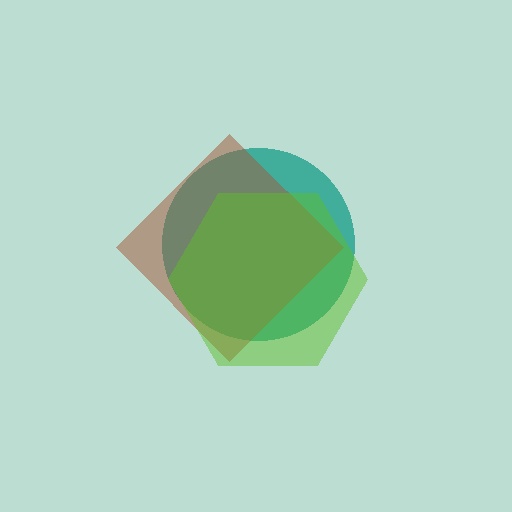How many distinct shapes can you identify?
There are 3 distinct shapes: a teal circle, a brown diamond, a lime hexagon.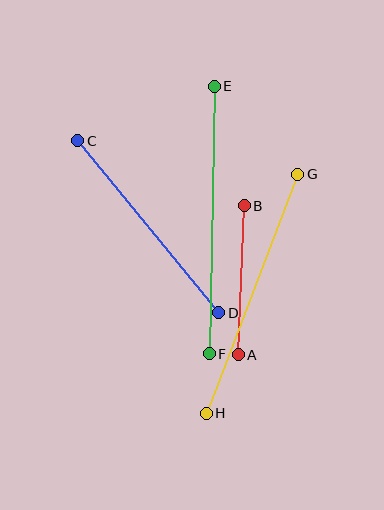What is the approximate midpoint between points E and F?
The midpoint is at approximately (212, 220) pixels.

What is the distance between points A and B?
The distance is approximately 149 pixels.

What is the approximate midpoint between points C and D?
The midpoint is at approximately (148, 227) pixels.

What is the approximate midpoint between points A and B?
The midpoint is at approximately (241, 280) pixels.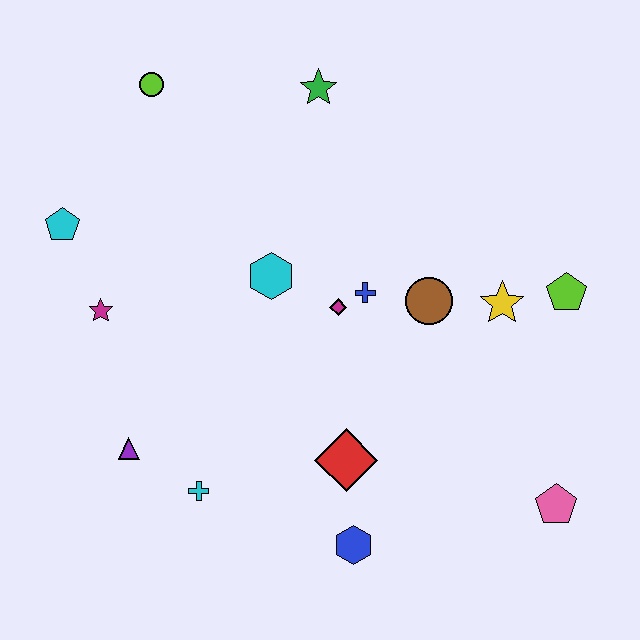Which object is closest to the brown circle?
The blue cross is closest to the brown circle.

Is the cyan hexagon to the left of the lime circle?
No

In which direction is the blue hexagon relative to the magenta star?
The blue hexagon is to the right of the magenta star.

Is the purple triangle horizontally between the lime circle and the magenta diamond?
No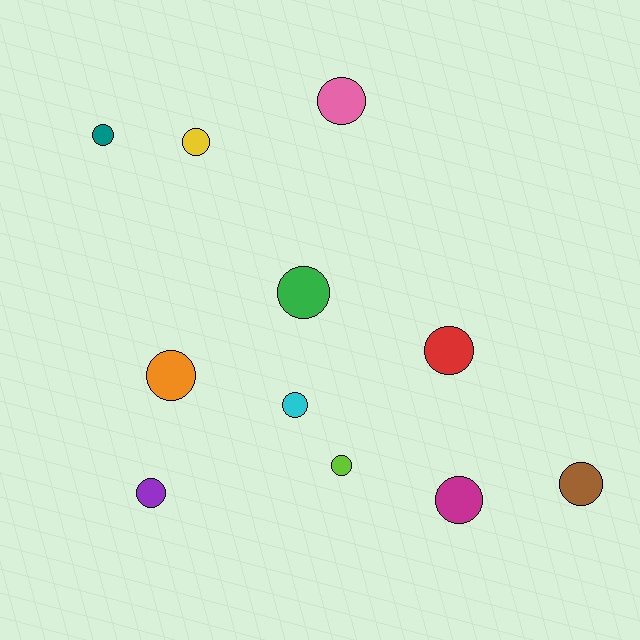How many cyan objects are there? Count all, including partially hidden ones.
There is 1 cyan object.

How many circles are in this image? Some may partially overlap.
There are 11 circles.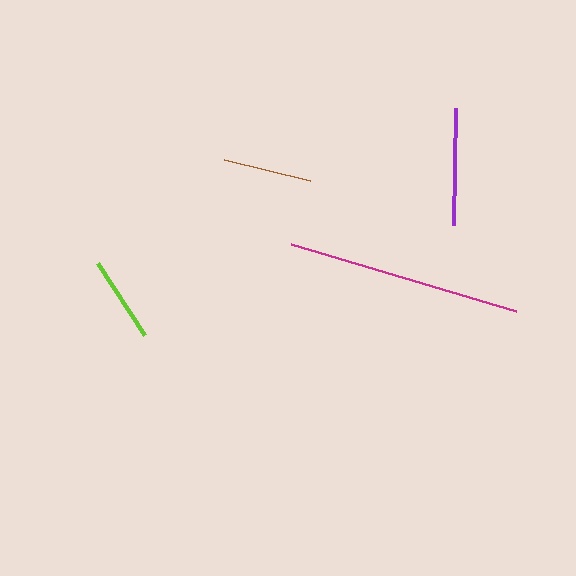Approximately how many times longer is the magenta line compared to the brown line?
The magenta line is approximately 2.6 times the length of the brown line.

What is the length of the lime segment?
The lime segment is approximately 86 pixels long.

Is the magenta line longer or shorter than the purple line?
The magenta line is longer than the purple line.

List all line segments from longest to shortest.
From longest to shortest: magenta, purple, brown, lime.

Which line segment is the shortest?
The lime line is the shortest at approximately 86 pixels.